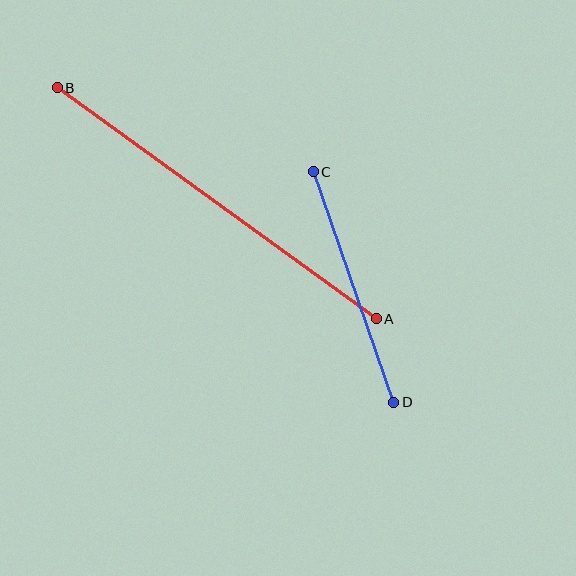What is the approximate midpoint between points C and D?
The midpoint is at approximately (354, 287) pixels.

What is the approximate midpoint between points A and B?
The midpoint is at approximately (217, 203) pixels.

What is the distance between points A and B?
The distance is approximately 394 pixels.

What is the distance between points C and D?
The distance is approximately 244 pixels.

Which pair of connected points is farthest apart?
Points A and B are farthest apart.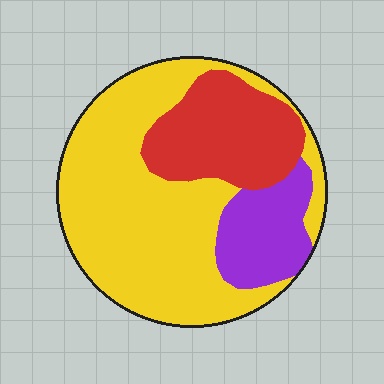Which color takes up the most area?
Yellow, at roughly 60%.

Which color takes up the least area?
Purple, at roughly 15%.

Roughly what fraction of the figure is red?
Red covers roughly 25% of the figure.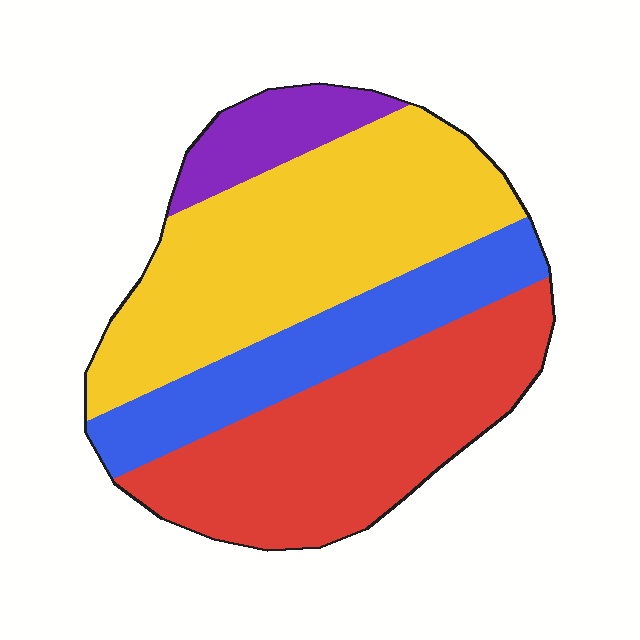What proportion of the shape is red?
Red takes up about one third (1/3) of the shape.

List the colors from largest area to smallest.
From largest to smallest: yellow, red, blue, purple.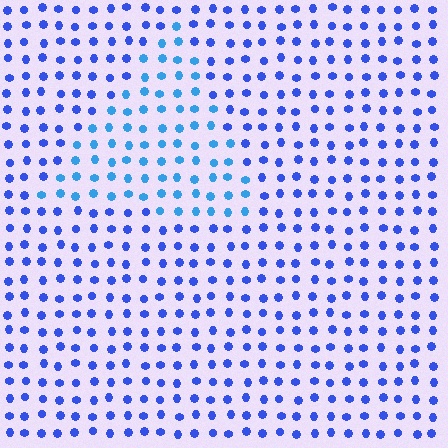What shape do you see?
I see a triangle.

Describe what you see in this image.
The image is filled with small blue elements in a uniform arrangement. A triangle-shaped region is visible where the elements are tinted to a slightly different hue, forming a subtle color boundary.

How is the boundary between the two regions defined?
The boundary is defined purely by a slight shift in hue (about 27 degrees). Spacing, size, and orientation are identical on both sides.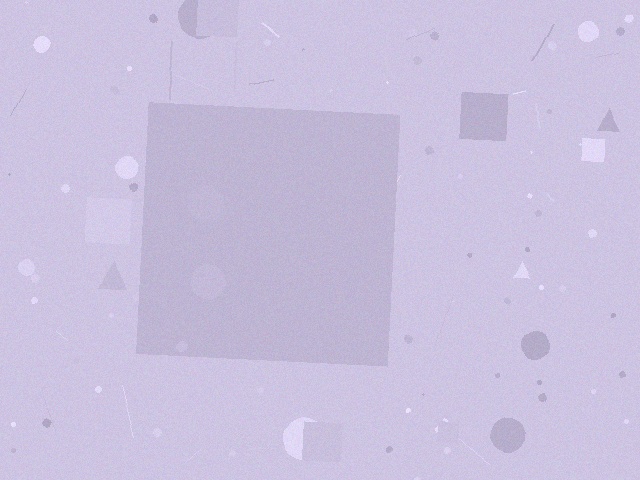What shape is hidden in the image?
A square is hidden in the image.